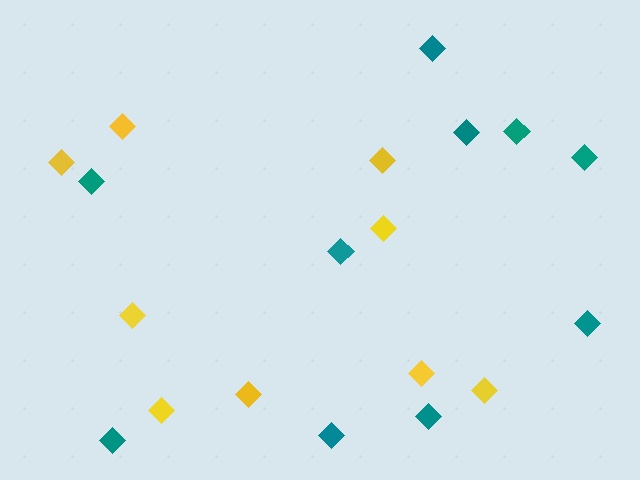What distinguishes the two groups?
There are 2 groups: one group of teal diamonds (10) and one group of yellow diamonds (9).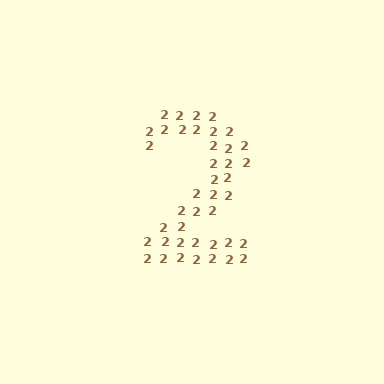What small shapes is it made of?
It is made of small digit 2's.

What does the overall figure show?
The overall figure shows the digit 2.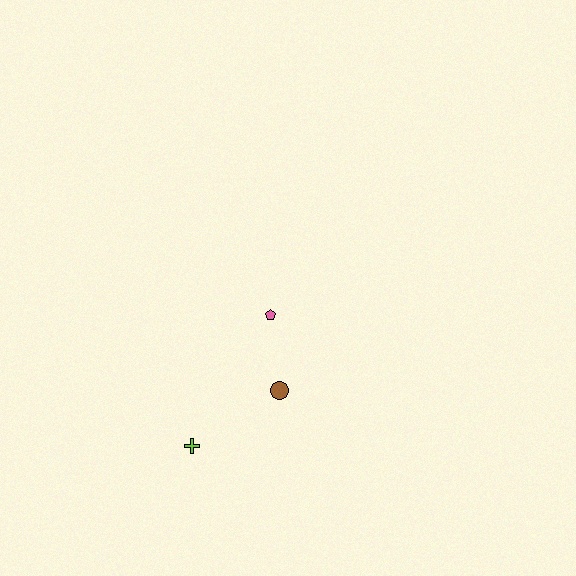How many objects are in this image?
There are 3 objects.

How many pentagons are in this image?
There is 1 pentagon.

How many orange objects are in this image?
There are no orange objects.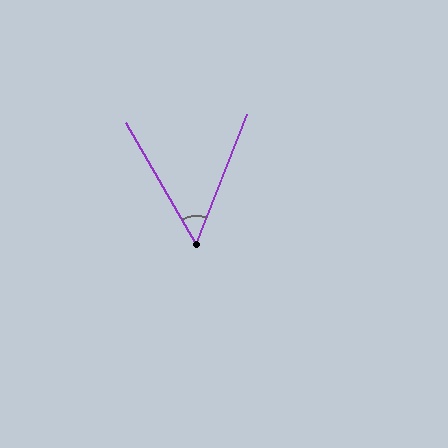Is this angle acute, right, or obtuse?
It is acute.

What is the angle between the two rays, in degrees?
Approximately 51 degrees.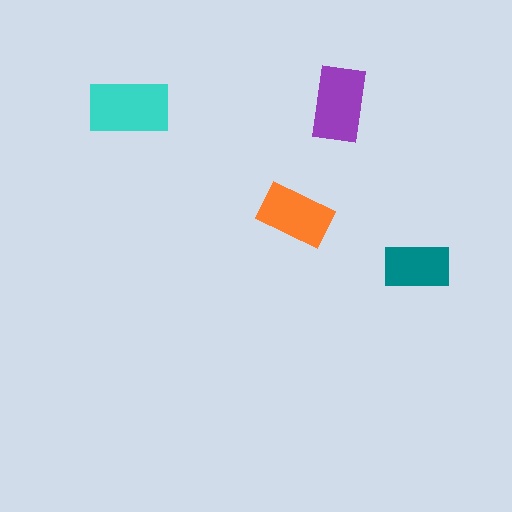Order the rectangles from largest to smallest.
the cyan one, the purple one, the orange one, the teal one.